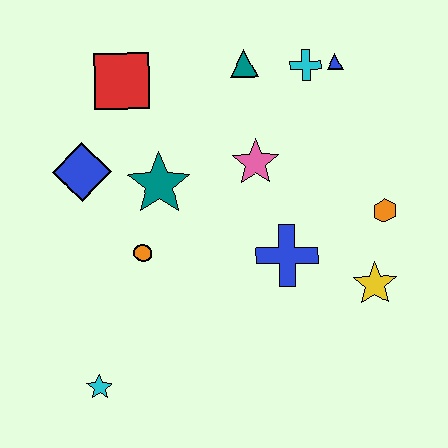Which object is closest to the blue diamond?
The teal star is closest to the blue diamond.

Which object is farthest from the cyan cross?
The cyan star is farthest from the cyan cross.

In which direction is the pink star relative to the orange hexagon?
The pink star is to the left of the orange hexagon.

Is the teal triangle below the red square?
No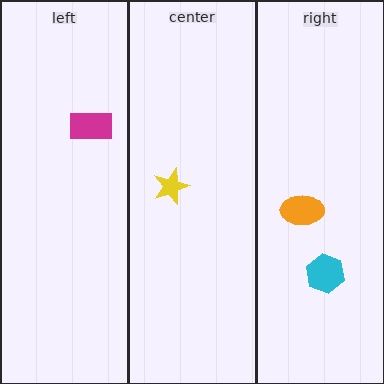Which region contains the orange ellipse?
The right region.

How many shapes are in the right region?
2.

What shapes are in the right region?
The cyan hexagon, the orange ellipse.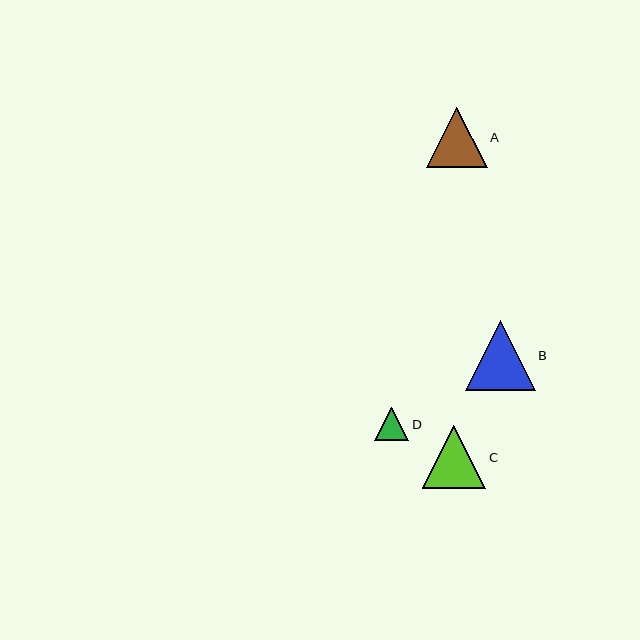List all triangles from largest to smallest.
From largest to smallest: B, C, A, D.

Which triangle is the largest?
Triangle B is the largest with a size of approximately 70 pixels.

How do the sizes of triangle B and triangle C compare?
Triangle B and triangle C are approximately the same size.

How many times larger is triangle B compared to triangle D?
Triangle B is approximately 2.1 times the size of triangle D.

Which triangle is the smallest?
Triangle D is the smallest with a size of approximately 34 pixels.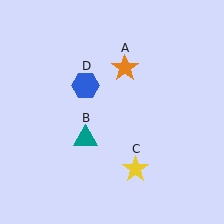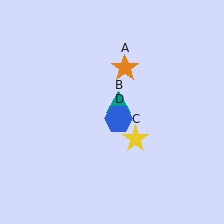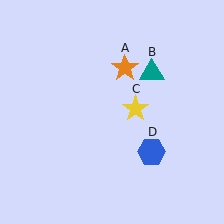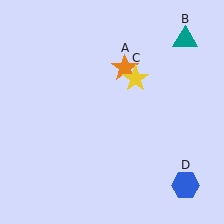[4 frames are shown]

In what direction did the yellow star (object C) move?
The yellow star (object C) moved up.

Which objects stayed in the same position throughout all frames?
Orange star (object A) remained stationary.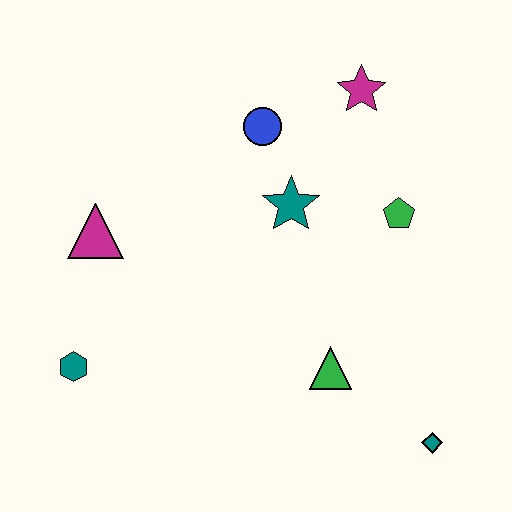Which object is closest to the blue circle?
The teal star is closest to the blue circle.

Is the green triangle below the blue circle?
Yes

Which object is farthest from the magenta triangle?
The teal diamond is farthest from the magenta triangle.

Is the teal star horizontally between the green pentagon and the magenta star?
No